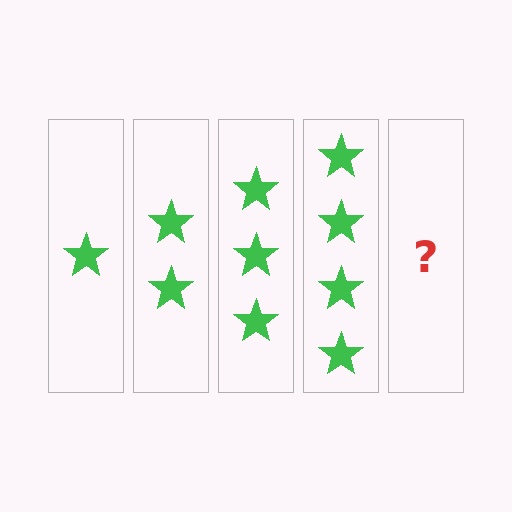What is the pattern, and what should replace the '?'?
The pattern is that each step adds one more star. The '?' should be 5 stars.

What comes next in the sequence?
The next element should be 5 stars.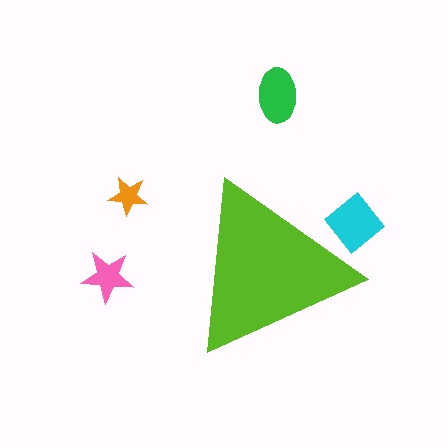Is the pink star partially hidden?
No, the pink star is fully visible.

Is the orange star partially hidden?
No, the orange star is fully visible.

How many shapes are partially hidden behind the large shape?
1 shape is partially hidden.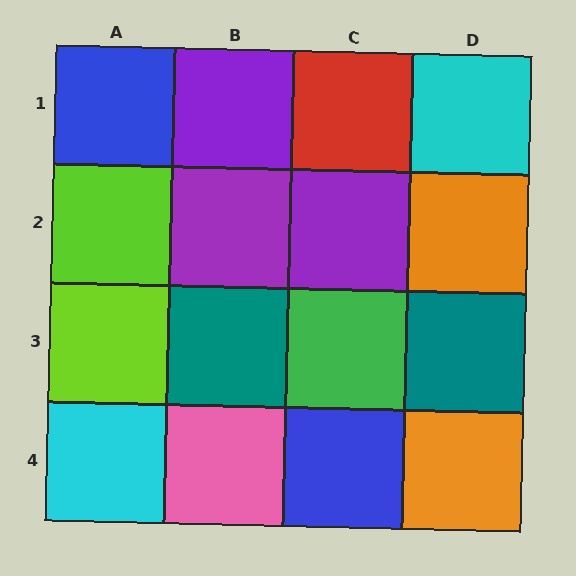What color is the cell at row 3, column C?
Green.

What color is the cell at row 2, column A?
Lime.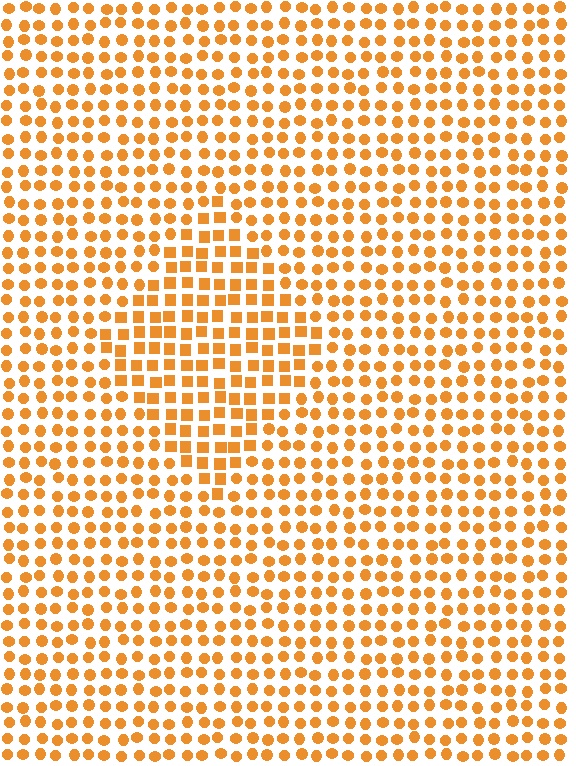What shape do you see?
I see a diamond.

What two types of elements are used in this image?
The image uses squares inside the diamond region and circles outside it.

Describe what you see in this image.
The image is filled with small orange elements arranged in a uniform grid. A diamond-shaped region contains squares, while the surrounding area contains circles. The boundary is defined purely by the change in element shape.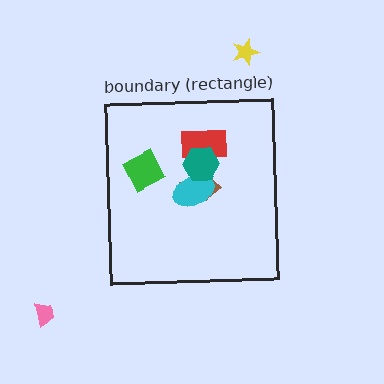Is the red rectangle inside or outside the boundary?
Inside.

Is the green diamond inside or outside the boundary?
Inside.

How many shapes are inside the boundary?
5 inside, 2 outside.